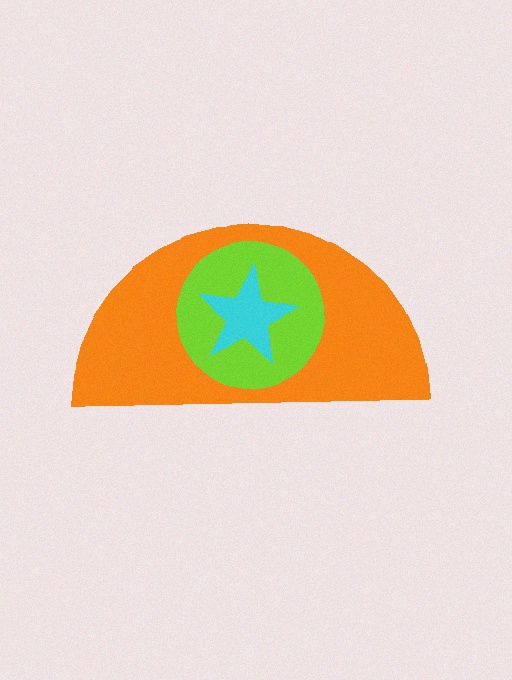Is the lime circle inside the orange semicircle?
Yes.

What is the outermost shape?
The orange semicircle.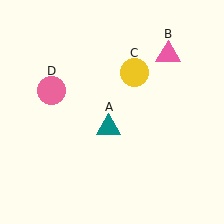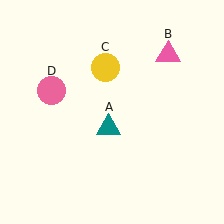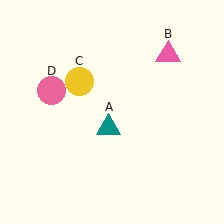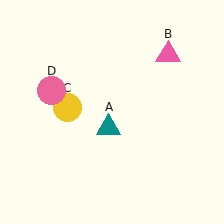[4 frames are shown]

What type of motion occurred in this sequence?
The yellow circle (object C) rotated counterclockwise around the center of the scene.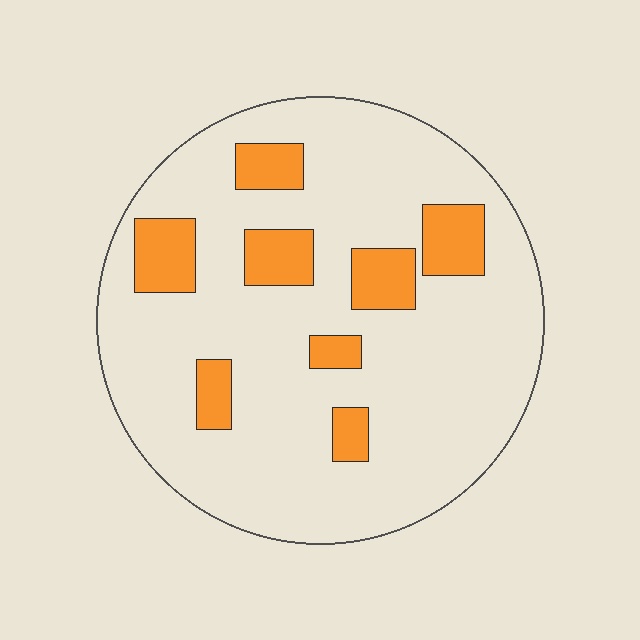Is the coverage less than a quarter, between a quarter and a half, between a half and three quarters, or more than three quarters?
Less than a quarter.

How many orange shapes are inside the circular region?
8.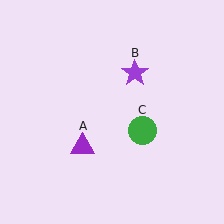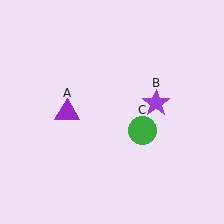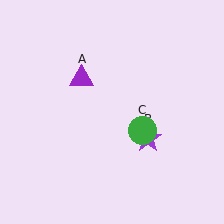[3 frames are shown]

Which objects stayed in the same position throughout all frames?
Green circle (object C) remained stationary.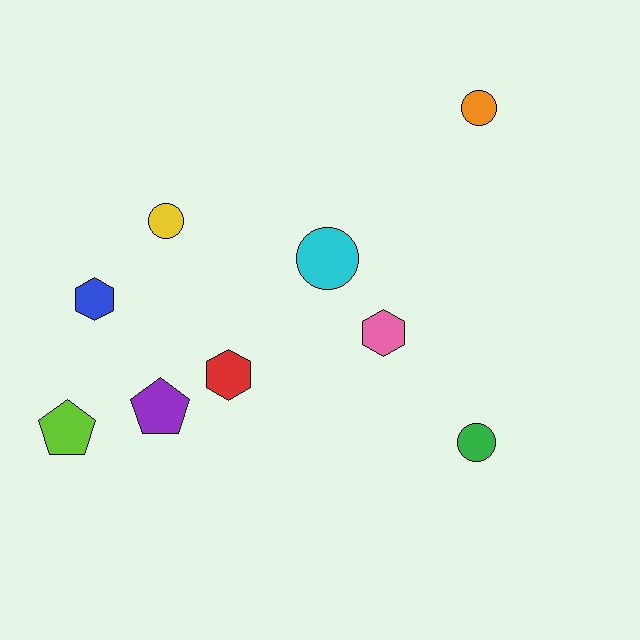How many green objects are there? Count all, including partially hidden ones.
There is 1 green object.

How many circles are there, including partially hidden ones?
There are 4 circles.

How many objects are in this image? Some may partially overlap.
There are 9 objects.